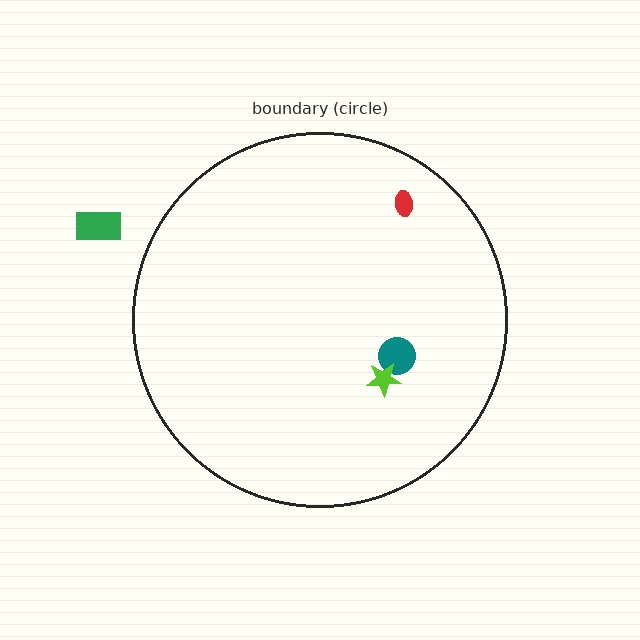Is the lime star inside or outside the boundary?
Inside.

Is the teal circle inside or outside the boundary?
Inside.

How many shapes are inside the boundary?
3 inside, 1 outside.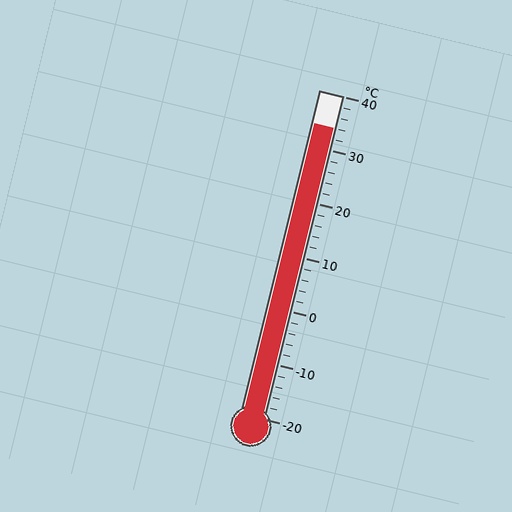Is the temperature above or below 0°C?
The temperature is above 0°C.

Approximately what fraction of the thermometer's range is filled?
The thermometer is filled to approximately 90% of its range.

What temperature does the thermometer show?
The thermometer shows approximately 34°C.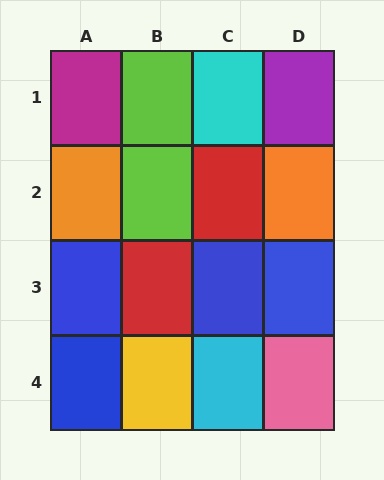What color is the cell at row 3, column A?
Blue.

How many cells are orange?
2 cells are orange.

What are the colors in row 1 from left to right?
Magenta, lime, cyan, purple.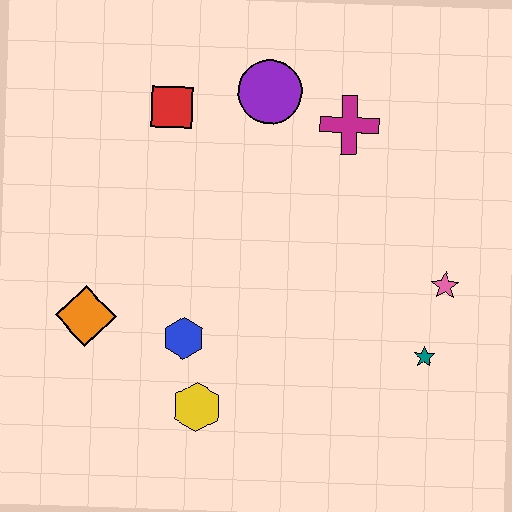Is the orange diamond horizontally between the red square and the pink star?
No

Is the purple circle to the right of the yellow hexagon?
Yes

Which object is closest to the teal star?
The pink star is closest to the teal star.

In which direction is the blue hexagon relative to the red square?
The blue hexagon is below the red square.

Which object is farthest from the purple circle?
The yellow hexagon is farthest from the purple circle.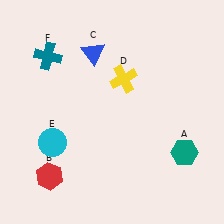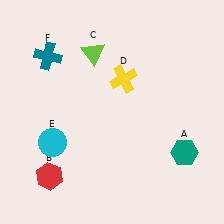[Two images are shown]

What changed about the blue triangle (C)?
In Image 1, C is blue. In Image 2, it changed to lime.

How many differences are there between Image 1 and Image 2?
There is 1 difference between the two images.